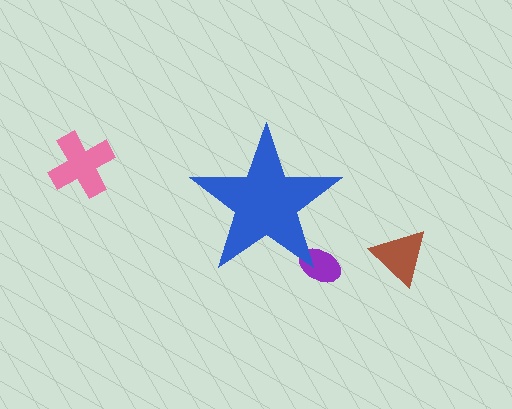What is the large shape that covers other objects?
A blue star.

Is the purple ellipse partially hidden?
Yes, the purple ellipse is partially hidden behind the blue star.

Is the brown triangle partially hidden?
No, the brown triangle is fully visible.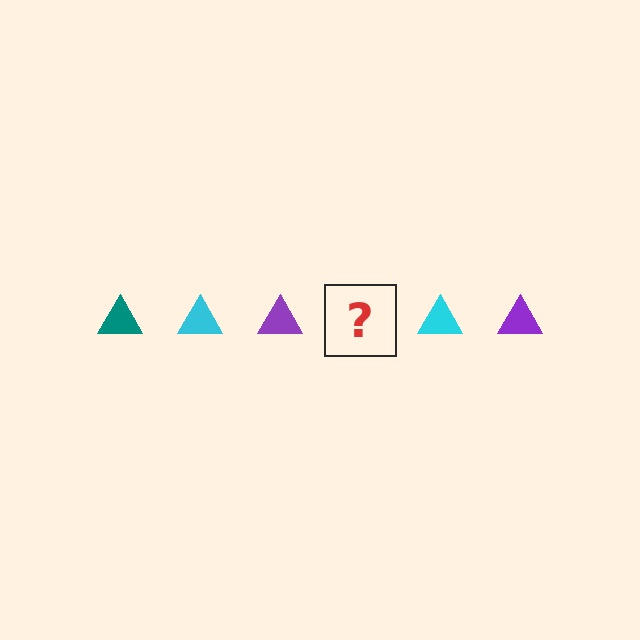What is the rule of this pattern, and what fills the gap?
The rule is that the pattern cycles through teal, cyan, purple triangles. The gap should be filled with a teal triangle.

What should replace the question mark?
The question mark should be replaced with a teal triangle.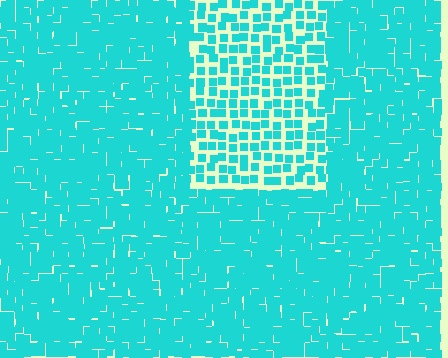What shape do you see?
I see a rectangle.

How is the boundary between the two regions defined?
The boundary is defined by a change in element density (approximately 2.1x ratio). All elements are the same color, size, and shape.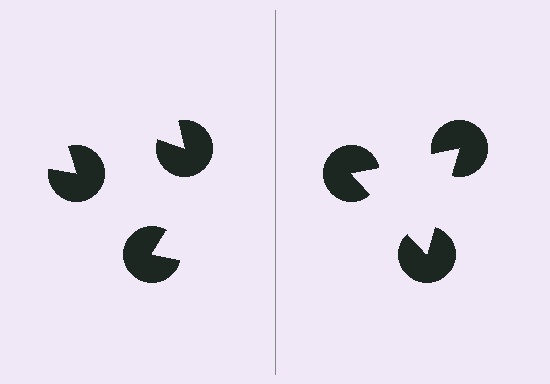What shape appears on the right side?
An illusory triangle.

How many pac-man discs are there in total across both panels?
6 — 3 on each side.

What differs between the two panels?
The pac-man discs are positioned identically on both sides; only the wedge orientations differ. On the right they align to a triangle; on the left they are misaligned.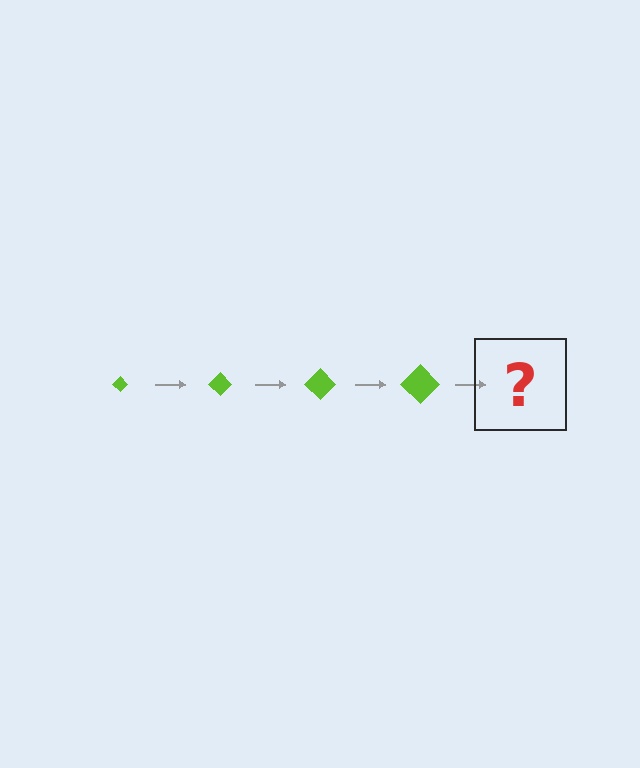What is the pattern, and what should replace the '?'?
The pattern is that the diamond gets progressively larger each step. The '?' should be a lime diamond, larger than the previous one.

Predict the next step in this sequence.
The next step is a lime diamond, larger than the previous one.